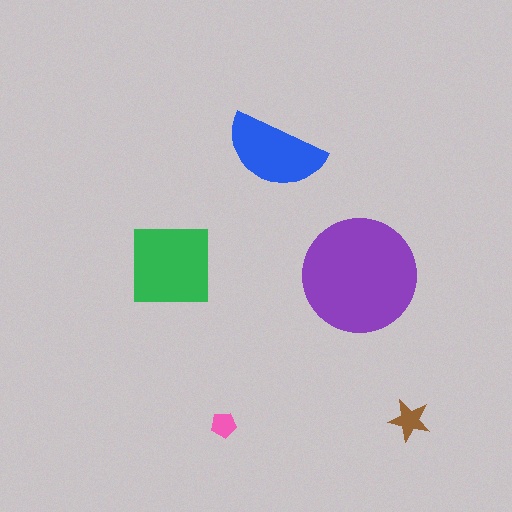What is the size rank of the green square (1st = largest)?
2nd.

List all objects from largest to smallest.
The purple circle, the green square, the blue semicircle, the brown star, the pink pentagon.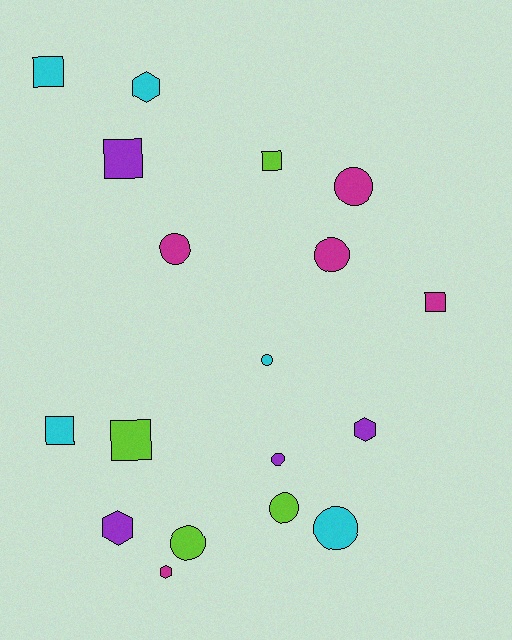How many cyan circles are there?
There are 2 cyan circles.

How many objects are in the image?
There are 18 objects.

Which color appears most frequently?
Magenta, with 5 objects.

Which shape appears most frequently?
Circle, with 8 objects.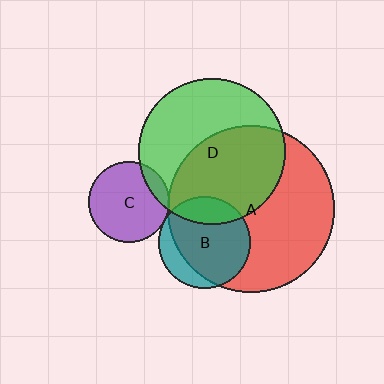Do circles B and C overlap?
Yes.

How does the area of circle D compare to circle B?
Approximately 2.5 times.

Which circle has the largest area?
Circle A (red).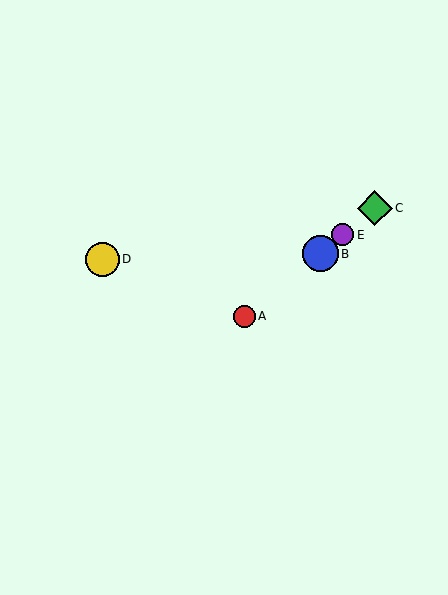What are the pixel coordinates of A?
Object A is at (244, 316).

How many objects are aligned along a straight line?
4 objects (A, B, C, E) are aligned along a straight line.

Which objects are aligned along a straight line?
Objects A, B, C, E are aligned along a straight line.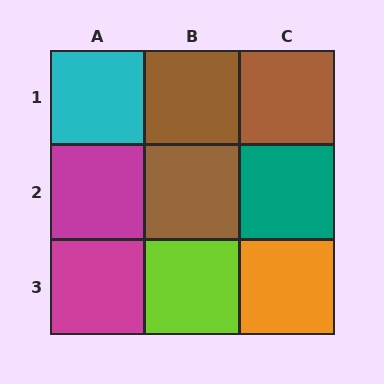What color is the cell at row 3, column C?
Orange.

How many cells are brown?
3 cells are brown.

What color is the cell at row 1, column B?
Brown.